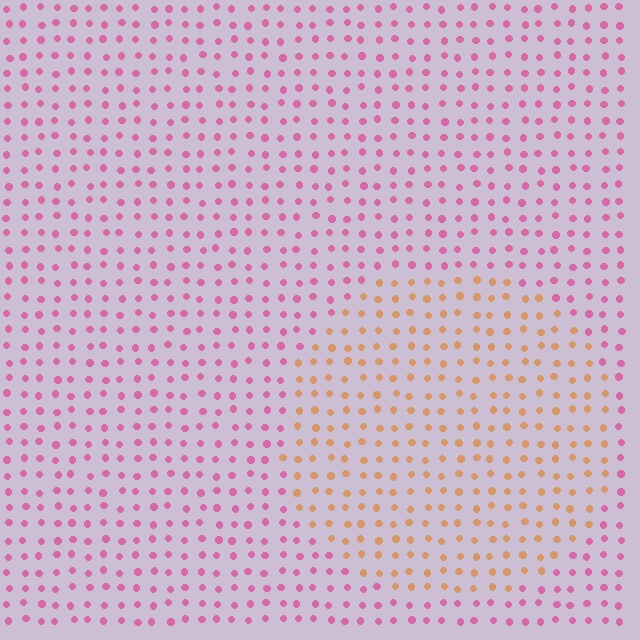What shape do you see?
I see a circle.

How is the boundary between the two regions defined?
The boundary is defined purely by a slight shift in hue (about 60 degrees). Spacing, size, and orientation are identical on both sides.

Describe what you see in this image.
The image is filled with small pink elements in a uniform arrangement. A circle-shaped region is visible where the elements are tinted to a slightly different hue, forming a subtle color boundary.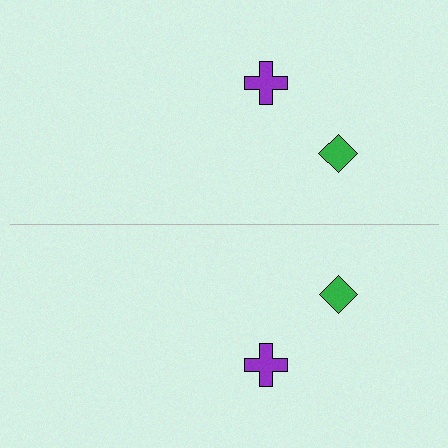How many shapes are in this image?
There are 4 shapes in this image.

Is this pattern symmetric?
Yes, this pattern has bilateral (reflection) symmetry.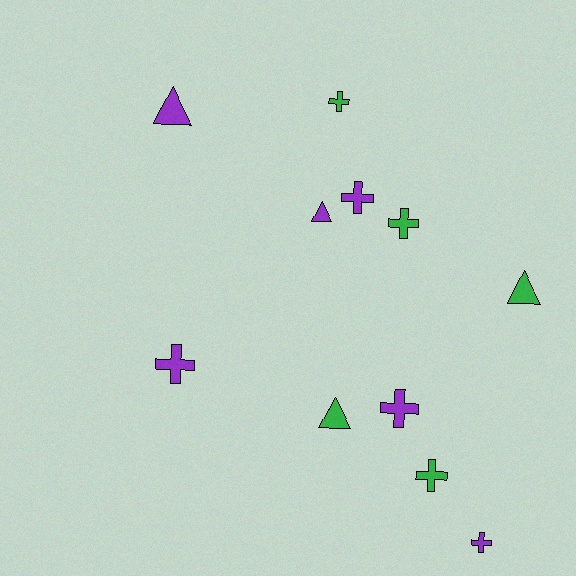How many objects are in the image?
There are 11 objects.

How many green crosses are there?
There are 3 green crosses.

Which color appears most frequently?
Purple, with 6 objects.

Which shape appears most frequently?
Cross, with 7 objects.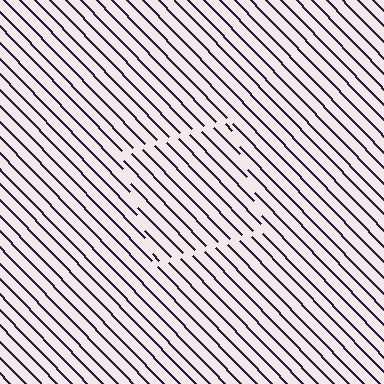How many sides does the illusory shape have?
4 sides — the line-ends trace a square.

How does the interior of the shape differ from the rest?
The interior of the shape contains the same grating, shifted by half a period — the contour is defined by the phase discontinuity where line-ends from the inner and outer gratings abut.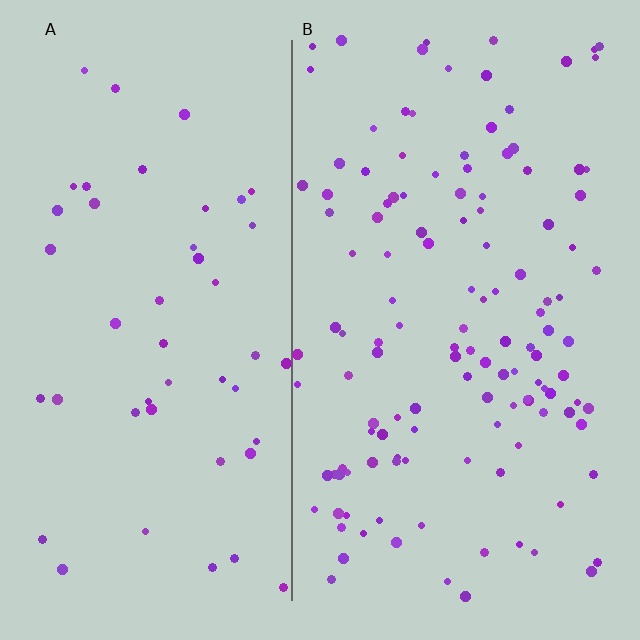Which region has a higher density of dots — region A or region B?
B (the right).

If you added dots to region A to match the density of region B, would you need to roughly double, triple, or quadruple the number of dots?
Approximately triple.